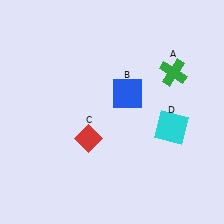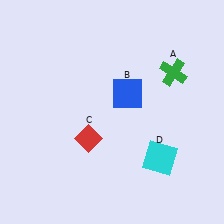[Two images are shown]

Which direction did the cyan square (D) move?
The cyan square (D) moved down.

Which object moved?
The cyan square (D) moved down.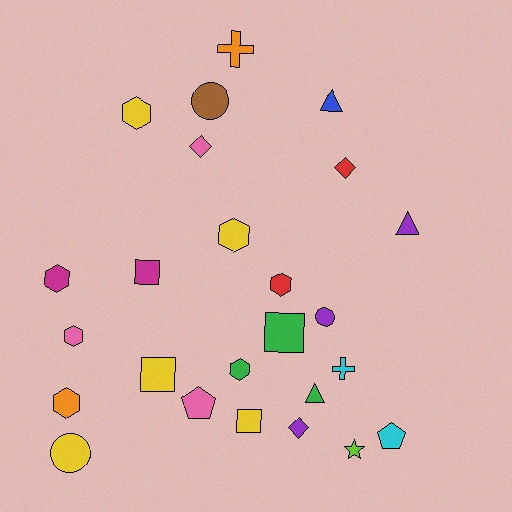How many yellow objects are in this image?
There are 5 yellow objects.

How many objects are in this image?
There are 25 objects.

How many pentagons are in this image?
There are 2 pentagons.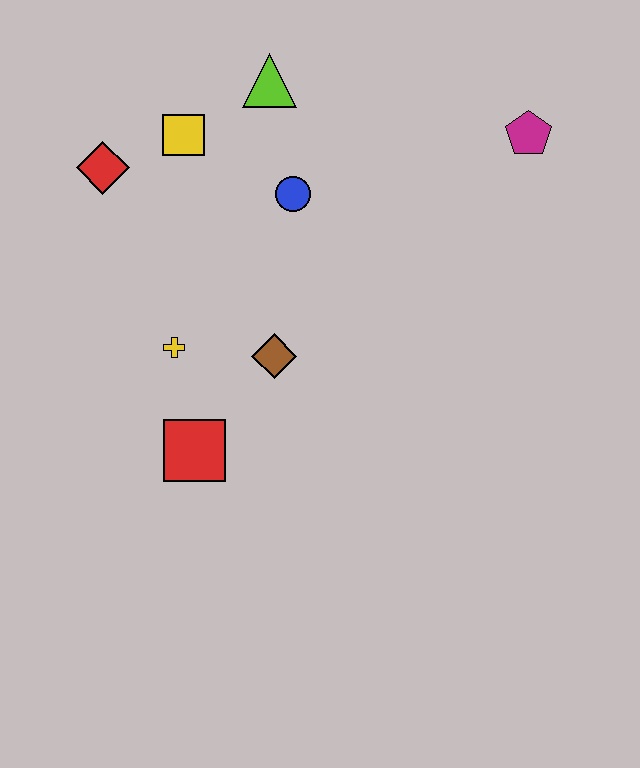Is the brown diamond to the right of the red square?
Yes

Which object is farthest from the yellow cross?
The magenta pentagon is farthest from the yellow cross.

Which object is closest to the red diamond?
The yellow square is closest to the red diamond.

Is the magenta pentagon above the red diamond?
Yes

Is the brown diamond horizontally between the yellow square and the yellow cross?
No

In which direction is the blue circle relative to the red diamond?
The blue circle is to the right of the red diamond.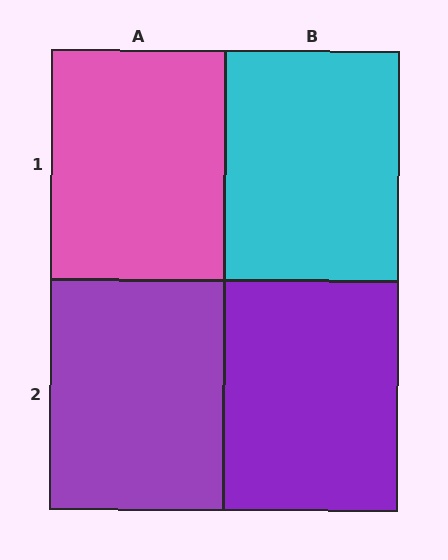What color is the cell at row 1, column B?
Cyan.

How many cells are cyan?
1 cell is cyan.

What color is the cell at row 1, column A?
Pink.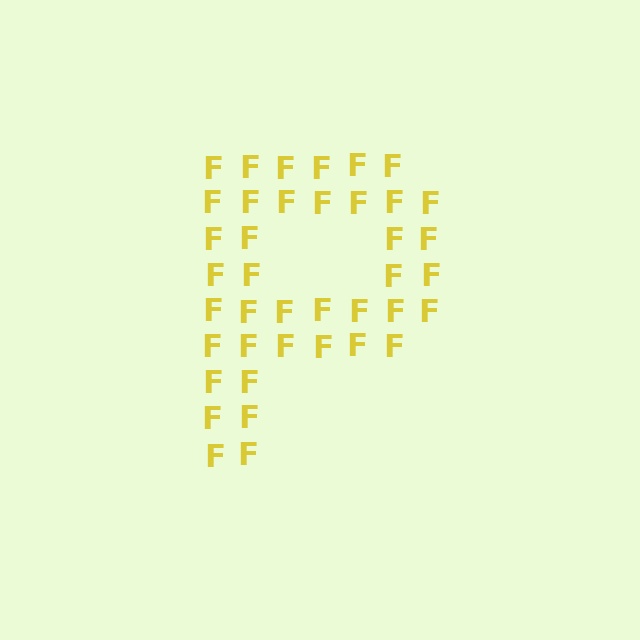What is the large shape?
The large shape is the letter P.